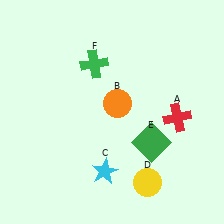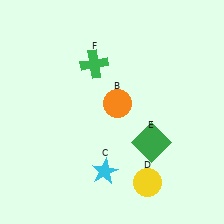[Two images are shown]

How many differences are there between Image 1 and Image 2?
There is 1 difference between the two images.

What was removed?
The red cross (A) was removed in Image 2.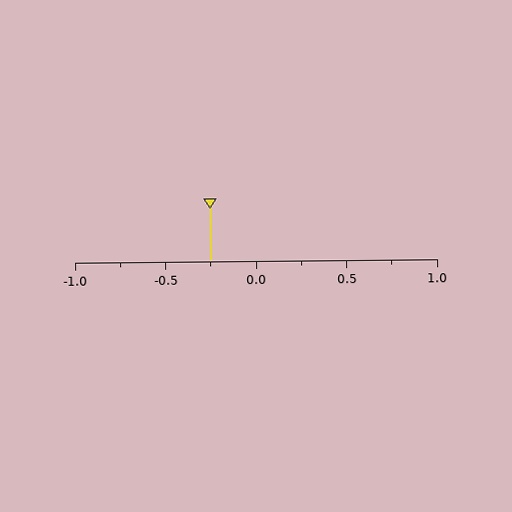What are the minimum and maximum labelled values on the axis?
The axis runs from -1.0 to 1.0.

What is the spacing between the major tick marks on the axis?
The major ticks are spaced 0.5 apart.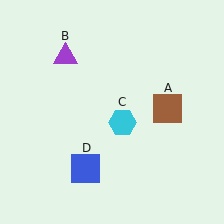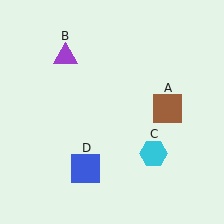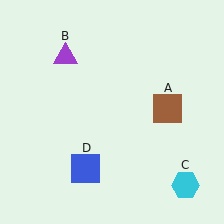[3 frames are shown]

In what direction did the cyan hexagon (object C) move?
The cyan hexagon (object C) moved down and to the right.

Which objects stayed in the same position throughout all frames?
Brown square (object A) and purple triangle (object B) and blue square (object D) remained stationary.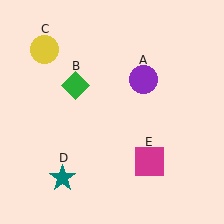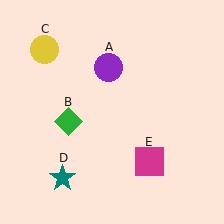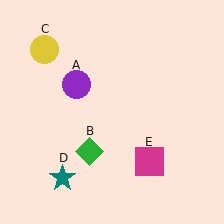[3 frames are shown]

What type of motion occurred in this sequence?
The purple circle (object A), green diamond (object B) rotated counterclockwise around the center of the scene.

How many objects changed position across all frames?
2 objects changed position: purple circle (object A), green diamond (object B).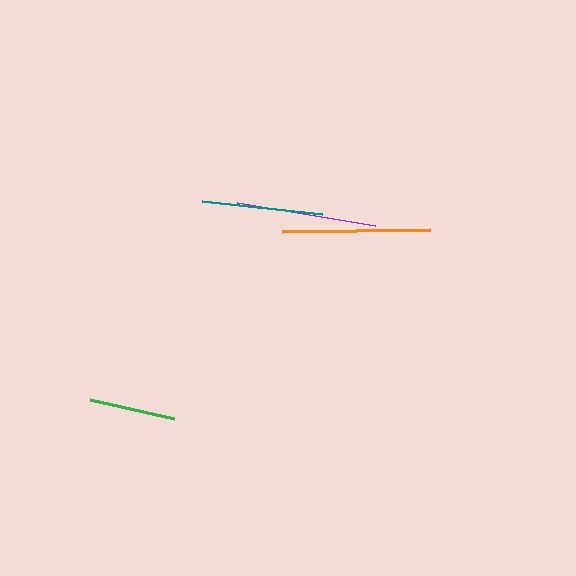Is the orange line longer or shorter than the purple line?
The orange line is longer than the purple line.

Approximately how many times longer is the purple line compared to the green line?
The purple line is approximately 1.6 times the length of the green line.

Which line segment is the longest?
The orange line is the longest at approximately 148 pixels.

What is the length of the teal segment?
The teal segment is approximately 121 pixels long.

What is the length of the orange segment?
The orange segment is approximately 148 pixels long.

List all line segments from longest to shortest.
From longest to shortest: orange, purple, teal, green.